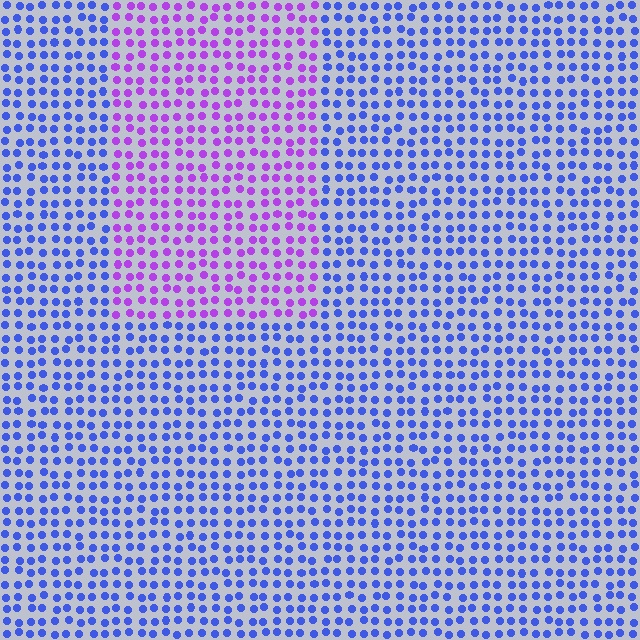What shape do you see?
I see a rectangle.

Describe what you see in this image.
The image is filled with small blue elements in a uniform arrangement. A rectangle-shaped region is visible where the elements are tinted to a slightly different hue, forming a subtle color boundary.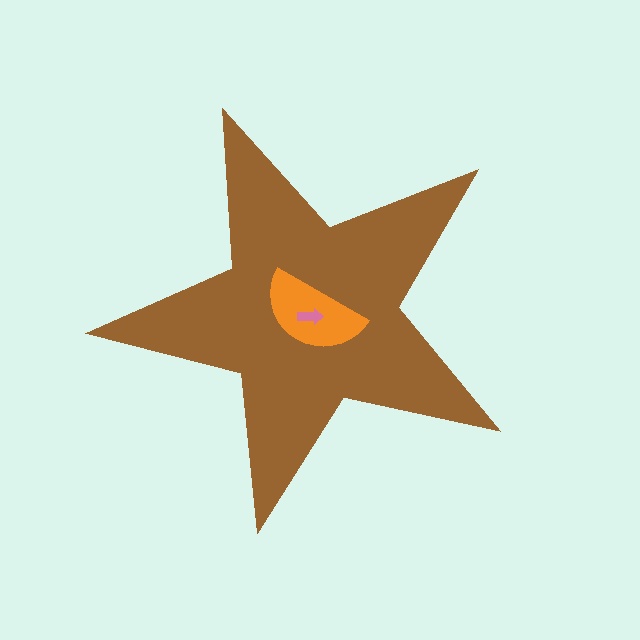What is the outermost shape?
The brown star.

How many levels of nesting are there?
3.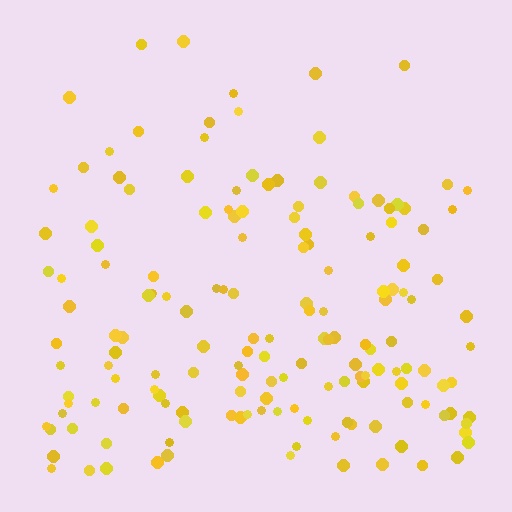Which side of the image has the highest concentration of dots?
The bottom.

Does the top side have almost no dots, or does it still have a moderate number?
Still a moderate number, just noticeably fewer than the bottom.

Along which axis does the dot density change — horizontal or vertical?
Vertical.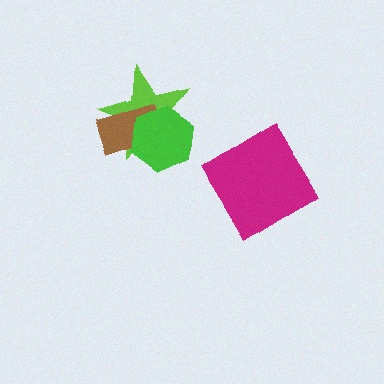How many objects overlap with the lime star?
2 objects overlap with the lime star.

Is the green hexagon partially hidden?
No, no other shape covers it.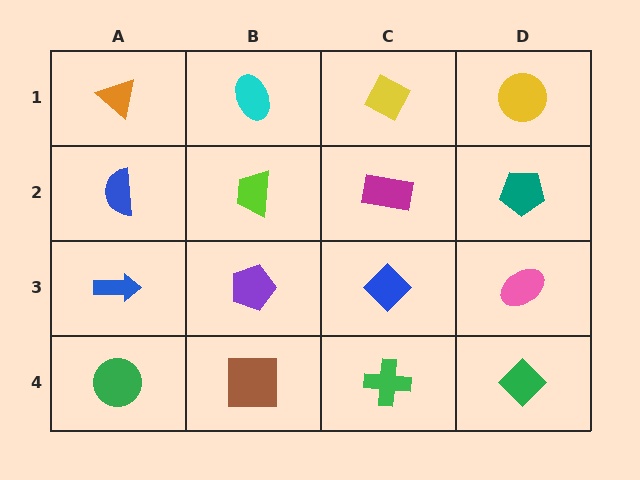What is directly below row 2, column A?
A blue arrow.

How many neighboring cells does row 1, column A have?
2.